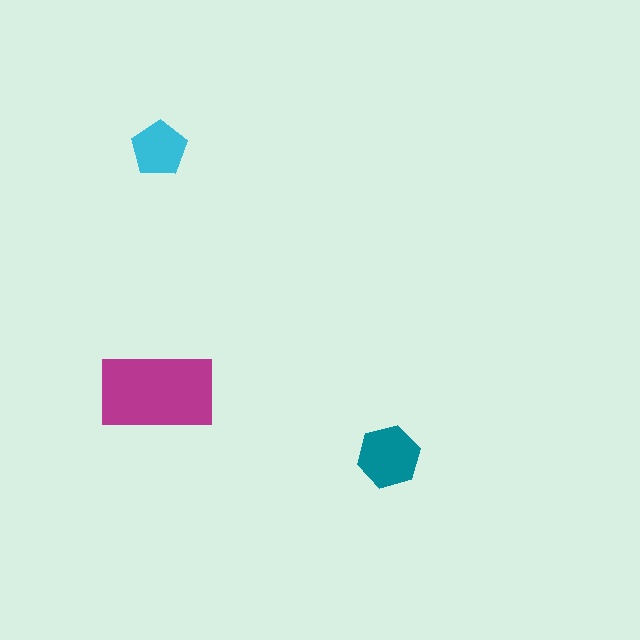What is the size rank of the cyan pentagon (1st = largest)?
3rd.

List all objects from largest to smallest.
The magenta rectangle, the teal hexagon, the cyan pentagon.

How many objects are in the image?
There are 3 objects in the image.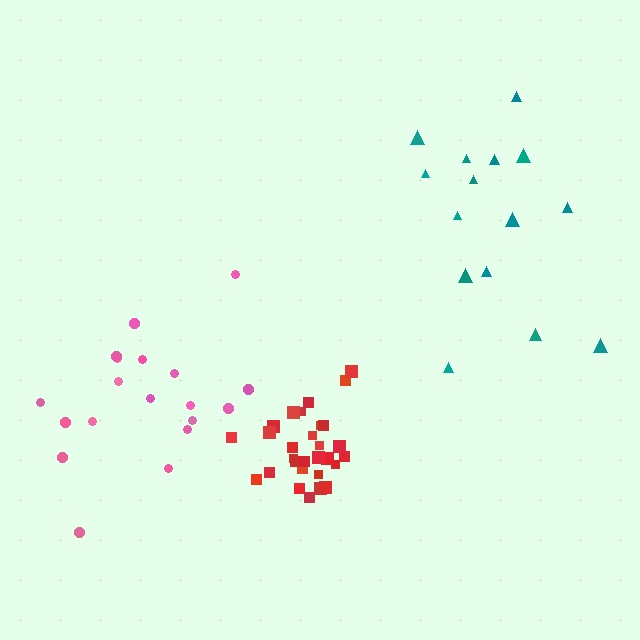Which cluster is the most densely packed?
Red.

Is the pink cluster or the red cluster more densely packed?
Red.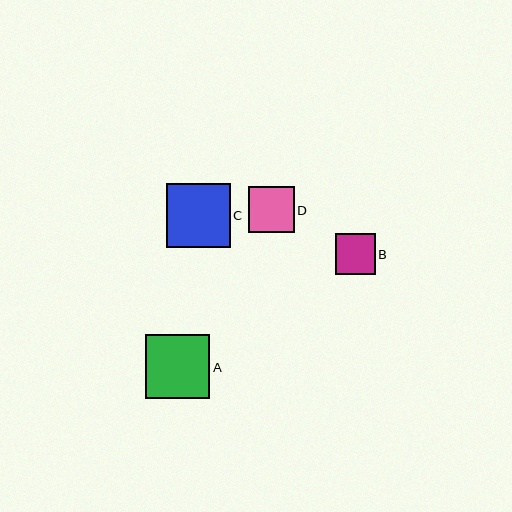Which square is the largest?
Square A is the largest with a size of approximately 64 pixels.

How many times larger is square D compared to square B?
Square D is approximately 1.1 times the size of square B.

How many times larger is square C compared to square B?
Square C is approximately 1.6 times the size of square B.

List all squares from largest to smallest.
From largest to smallest: A, C, D, B.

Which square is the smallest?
Square B is the smallest with a size of approximately 40 pixels.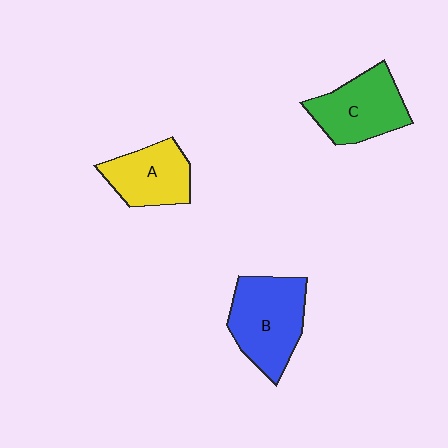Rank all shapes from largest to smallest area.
From largest to smallest: B (blue), C (green), A (yellow).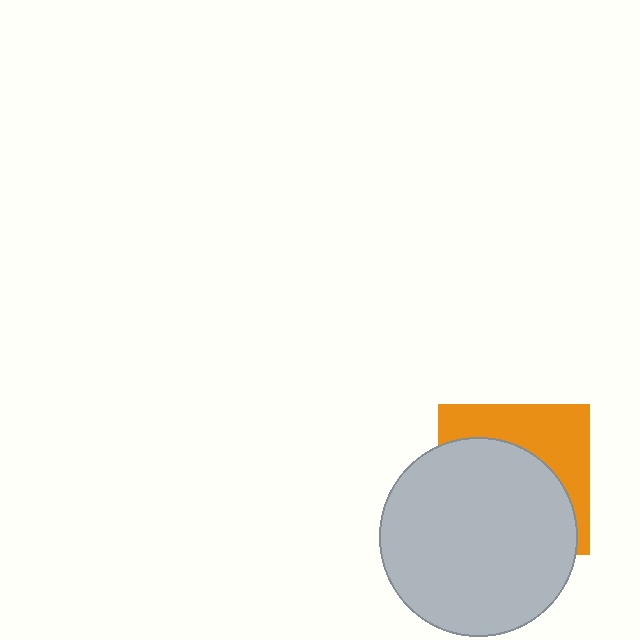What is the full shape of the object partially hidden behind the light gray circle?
The partially hidden object is an orange square.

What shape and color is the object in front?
The object in front is a light gray circle.